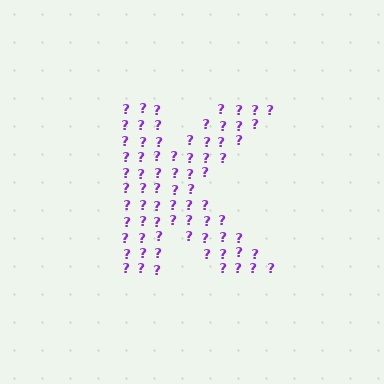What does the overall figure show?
The overall figure shows the letter K.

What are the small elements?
The small elements are question marks.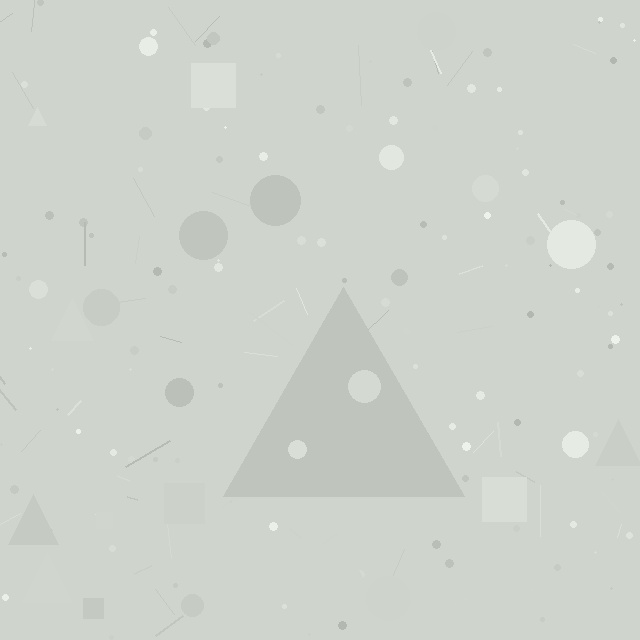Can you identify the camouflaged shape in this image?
The camouflaged shape is a triangle.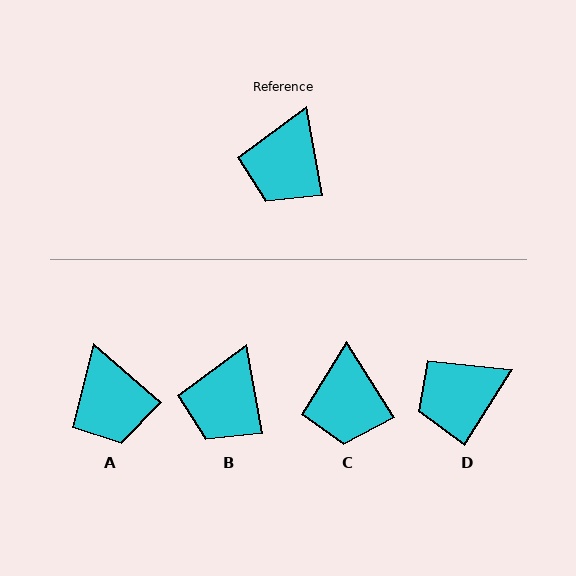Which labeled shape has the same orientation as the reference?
B.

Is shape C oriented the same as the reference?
No, it is off by about 22 degrees.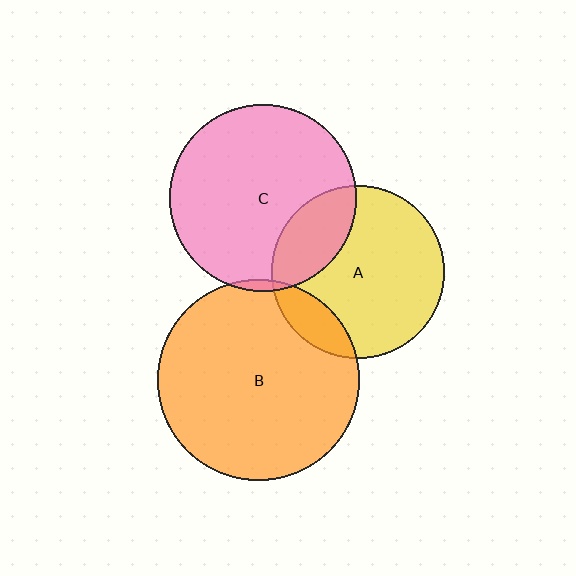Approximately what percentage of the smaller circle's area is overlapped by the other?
Approximately 5%.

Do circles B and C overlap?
Yes.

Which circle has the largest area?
Circle B (orange).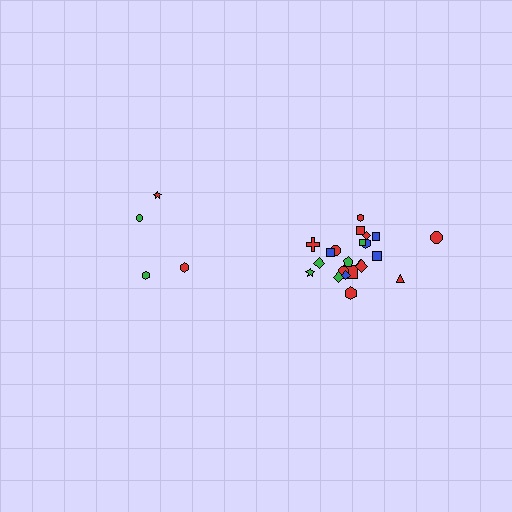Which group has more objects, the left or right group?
The right group.